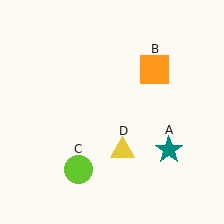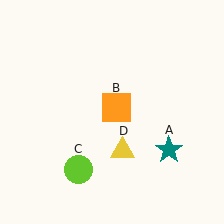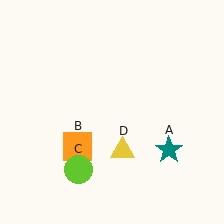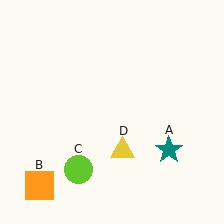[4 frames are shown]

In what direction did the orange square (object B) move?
The orange square (object B) moved down and to the left.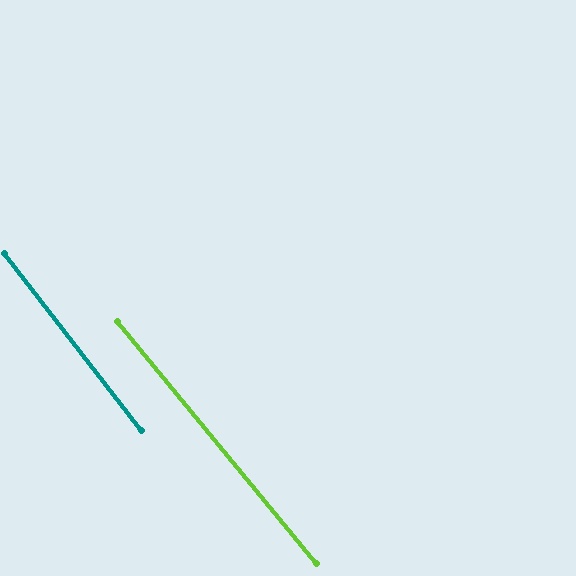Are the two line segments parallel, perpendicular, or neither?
Parallel — their directions differ by only 1.4°.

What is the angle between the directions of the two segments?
Approximately 1 degree.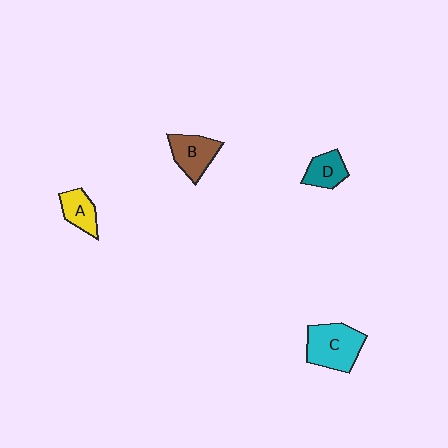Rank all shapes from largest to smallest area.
From largest to smallest: C (cyan), B (brown), D (teal), A (yellow).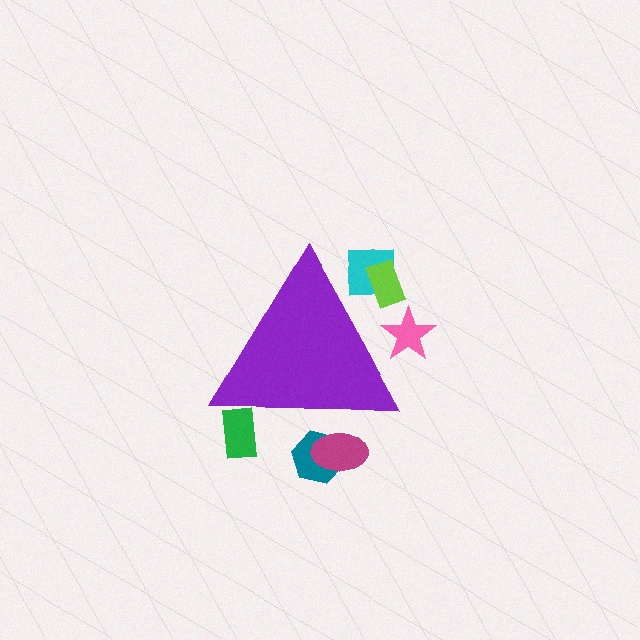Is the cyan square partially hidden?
Yes, the cyan square is partially hidden behind the purple triangle.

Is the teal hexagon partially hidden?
Yes, the teal hexagon is partially hidden behind the purple triangle.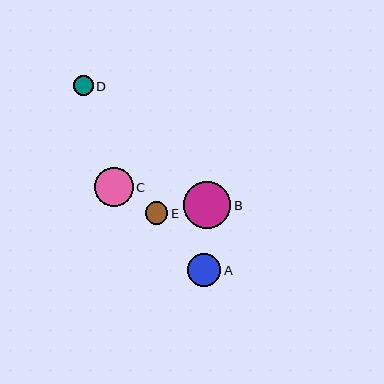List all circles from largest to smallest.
From largest to smallest: B, C, A, E, D.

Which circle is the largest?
Circle B is the largest with a size of approximately 47 pixels.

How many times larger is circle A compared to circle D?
Circle A is approximately 1.6 times the size of circle D.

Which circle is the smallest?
Circle D is the smallest with a size of approximately 20 pixels.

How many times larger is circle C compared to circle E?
Circle C is approximately 1.7 times the size of circle E.